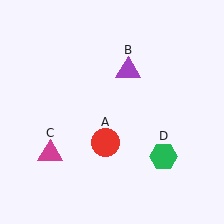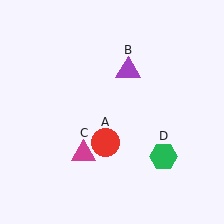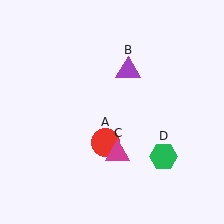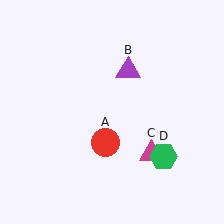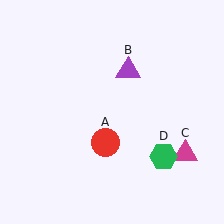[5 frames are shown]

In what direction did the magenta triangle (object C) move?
The magenta triangle (object C) moved right.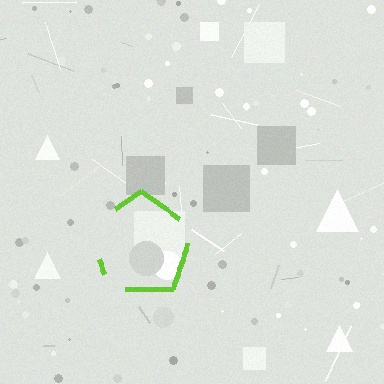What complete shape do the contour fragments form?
The contour fragments form a pentagon.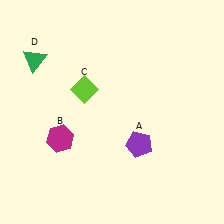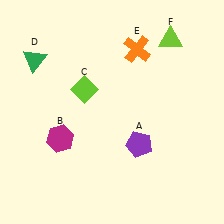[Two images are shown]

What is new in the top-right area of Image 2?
A lime triangle (F) was added in the top-right area of Image 2.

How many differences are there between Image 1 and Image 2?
There are 2 differences between the two images.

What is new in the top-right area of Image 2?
An orange cross (E) was added in the top-right area of Image 2.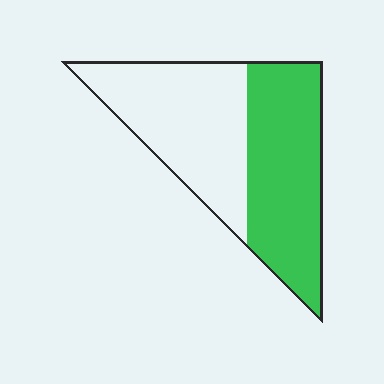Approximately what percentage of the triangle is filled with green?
Approximately 50%.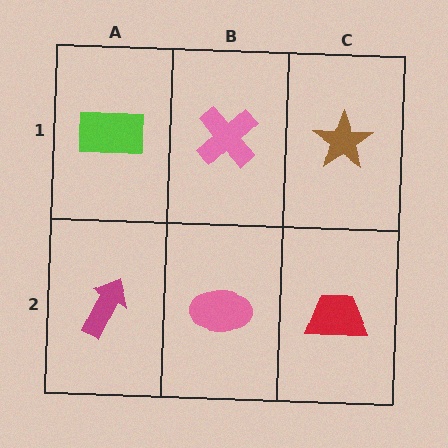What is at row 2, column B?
A pink ellipse.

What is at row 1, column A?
A lime rectangle.